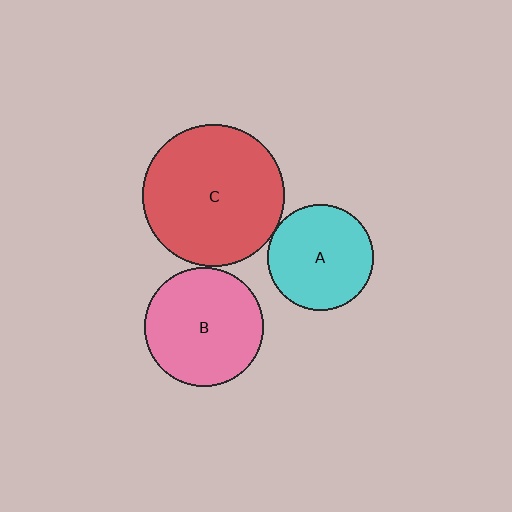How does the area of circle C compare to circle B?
Approximately 1.4 times.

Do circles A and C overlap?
Yes.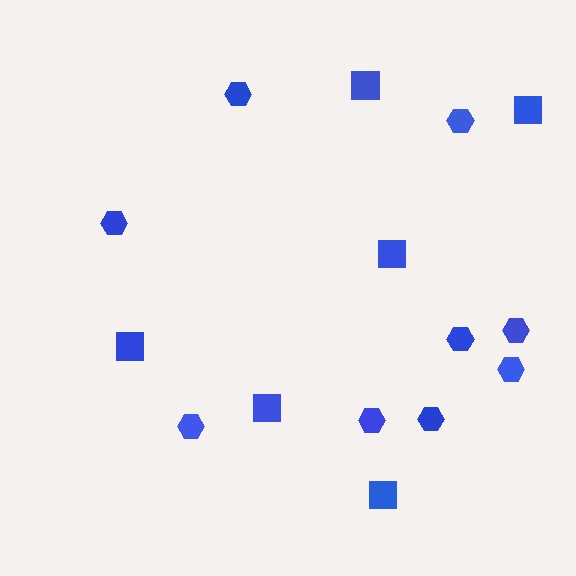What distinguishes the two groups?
There are 2 groups: one group of squares (6) and one group of hexagons (9).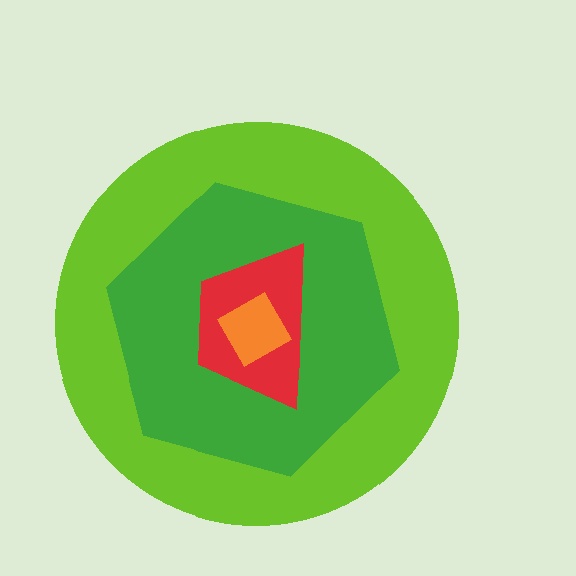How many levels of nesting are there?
4.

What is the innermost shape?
The orange square.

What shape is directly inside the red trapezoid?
The orange square.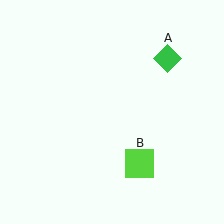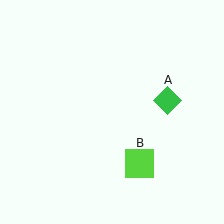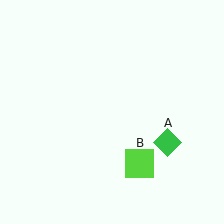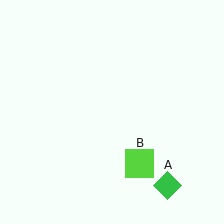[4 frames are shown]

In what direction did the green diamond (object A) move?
The green diamond (object A) moved down.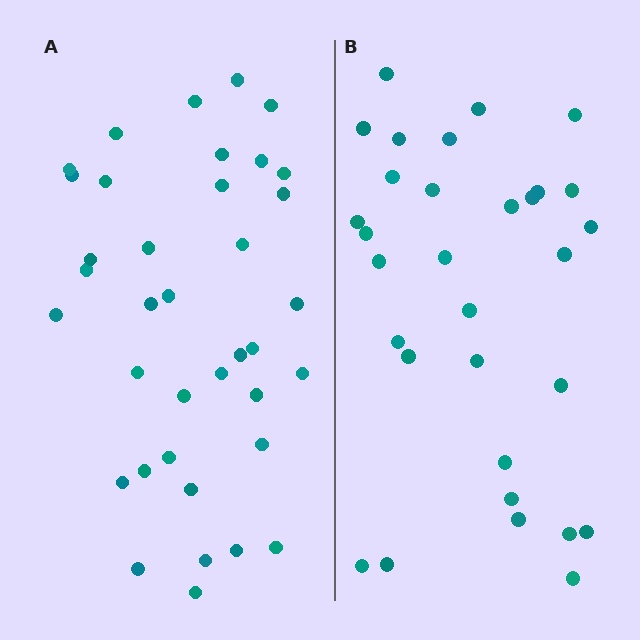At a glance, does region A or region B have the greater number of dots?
Region A (the left region) has more dots.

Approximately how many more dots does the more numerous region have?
Region A has about 6 more dots than region B.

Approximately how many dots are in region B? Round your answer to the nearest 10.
About 30 dots. (The exact count is 31, which rounds to 30.)